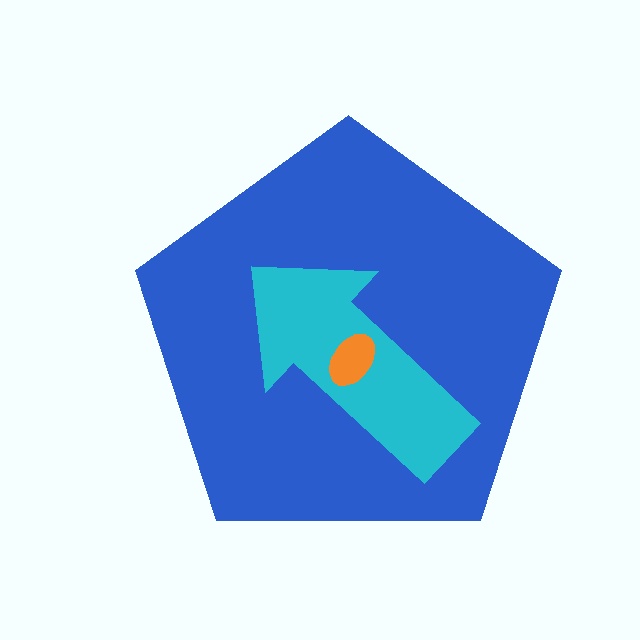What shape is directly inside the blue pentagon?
The cyan arrow.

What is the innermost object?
The orange ellipse.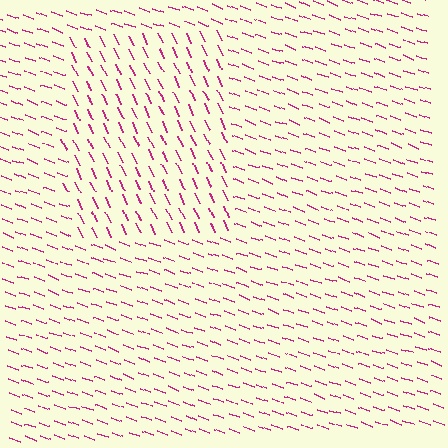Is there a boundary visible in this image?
Yes, there is a texture boundary formed by a change in line orientation.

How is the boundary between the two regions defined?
The boundary is defined purely by a change in line orientation (approximately 45 degrees difference). All lines are the same color and thickness.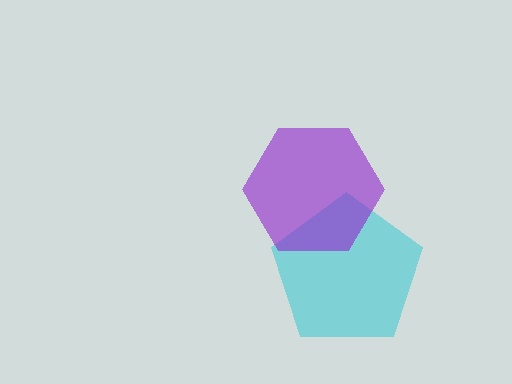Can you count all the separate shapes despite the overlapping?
Yes, there are 2 separate shapes.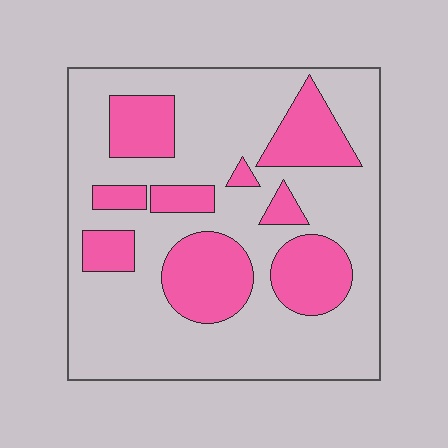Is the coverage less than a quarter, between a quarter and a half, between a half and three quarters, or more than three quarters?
Between a quarter and a half.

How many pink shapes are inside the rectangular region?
9.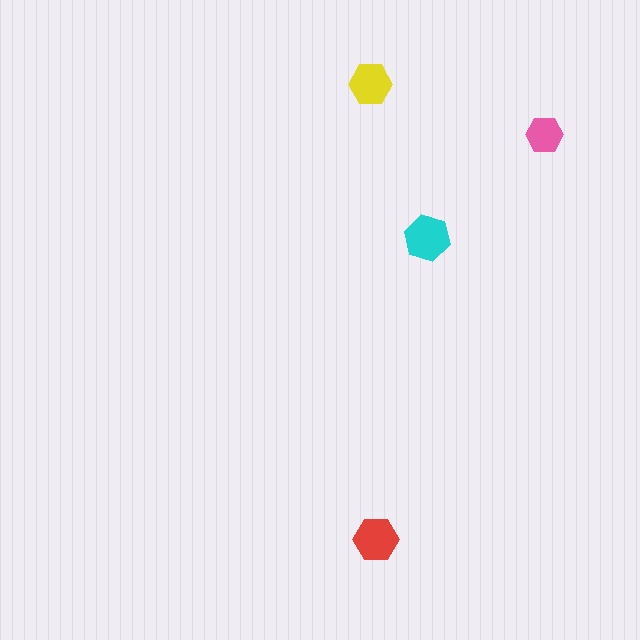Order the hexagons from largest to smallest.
the cyan one, the red one, the yellow one, the pink one.